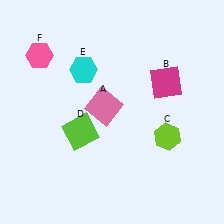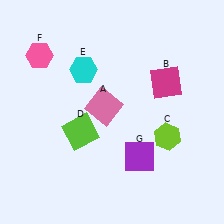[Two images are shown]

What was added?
A purple square (G) was added in Image 2.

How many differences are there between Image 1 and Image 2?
There is 1 difference between the two images.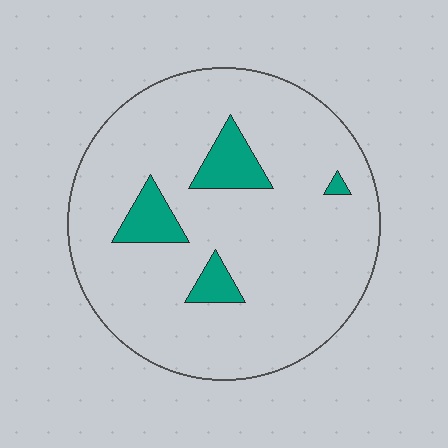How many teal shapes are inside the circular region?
4.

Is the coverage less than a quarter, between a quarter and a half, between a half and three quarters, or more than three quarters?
Less than a quarter.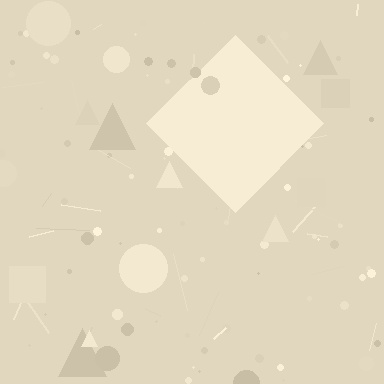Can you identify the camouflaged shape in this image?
The camouflaged shape is a diamond.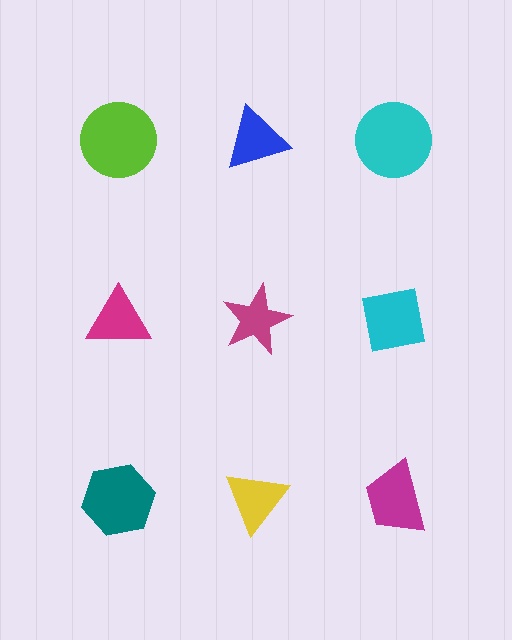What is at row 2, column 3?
A cyan square.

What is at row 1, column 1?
A lime circle.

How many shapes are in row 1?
3 shapes.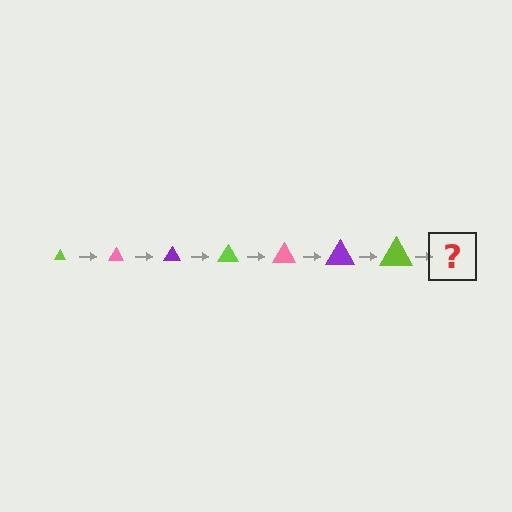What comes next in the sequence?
The next element should be a pink triangle, larger than the previous one.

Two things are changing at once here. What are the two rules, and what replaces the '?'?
The two rules are that the triangle grows larger each step and the color cycles through lime, pink, and purple. The '?' should be a pink triangle, larger than the previous one.